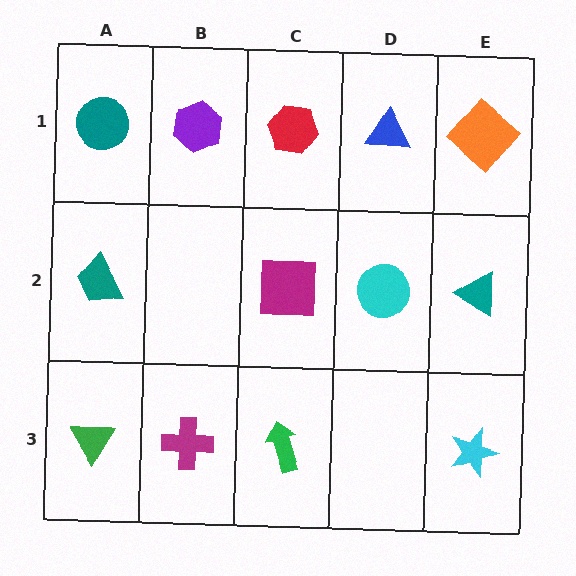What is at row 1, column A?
A teal circle.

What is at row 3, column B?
A magenta cross.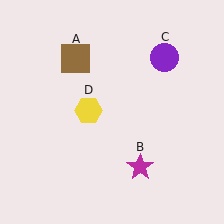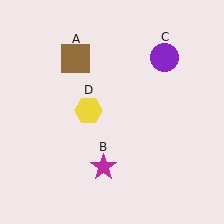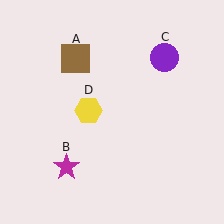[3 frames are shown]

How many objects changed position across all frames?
1 object changed position: magenta star (object B).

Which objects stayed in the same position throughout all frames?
Brown square (object A) and purple circle (object C) and yellow hexagon (object D) remained stationary.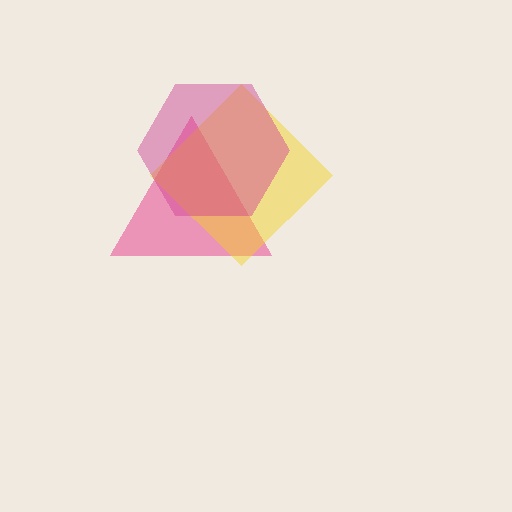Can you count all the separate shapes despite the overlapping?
Yes, there are 3 separate shapes.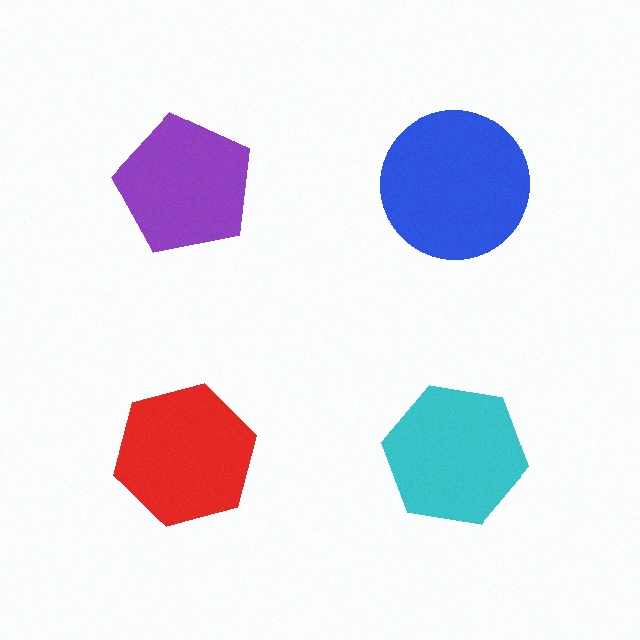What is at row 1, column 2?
A blue circle.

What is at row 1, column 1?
A purple pentagon.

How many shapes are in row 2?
2 shapes.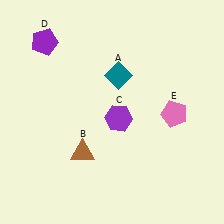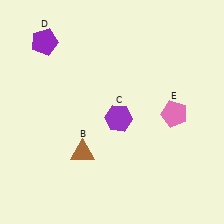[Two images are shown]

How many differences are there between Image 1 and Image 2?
There is 1 difference between the two images.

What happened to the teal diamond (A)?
The teal diamond (A) was removed in Image 2. It was in the top-right area of Image 1.